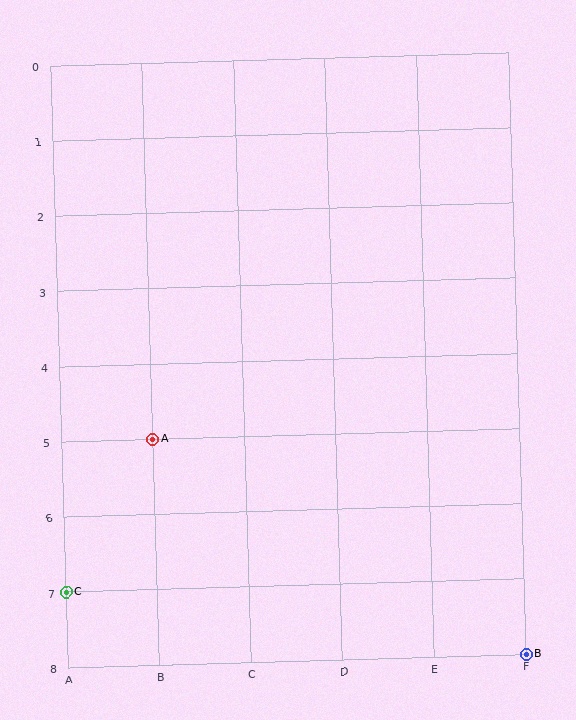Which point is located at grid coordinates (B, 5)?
Point A is at (B, 5).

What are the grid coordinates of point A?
Point A is at grid coordinates (B, 5).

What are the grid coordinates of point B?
Point B is at grid coordinates (F, 8).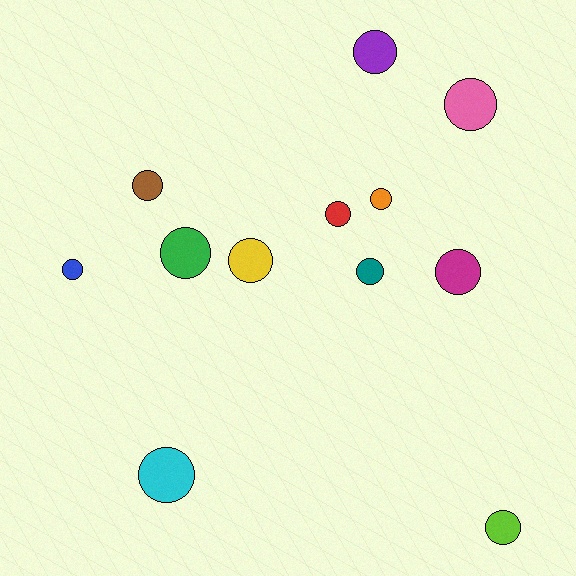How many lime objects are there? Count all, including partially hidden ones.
There is 1 lime object.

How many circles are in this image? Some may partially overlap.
There are 12 circles.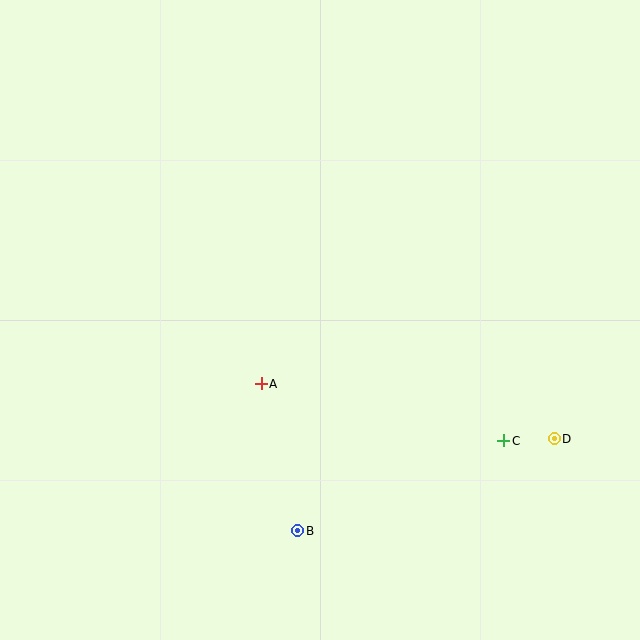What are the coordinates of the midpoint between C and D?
The midpoint between C and D is at (529, 440).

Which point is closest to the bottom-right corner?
Point D is closest to the bottom-right corner.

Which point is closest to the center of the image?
Point A at (261, 384) is closest to the center.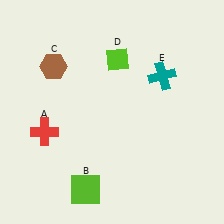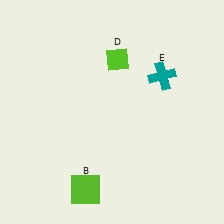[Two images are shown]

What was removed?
The brown hexagon (C), the red cross (A) were removed in Image 2.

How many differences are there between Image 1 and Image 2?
There are 2 differences between the two images.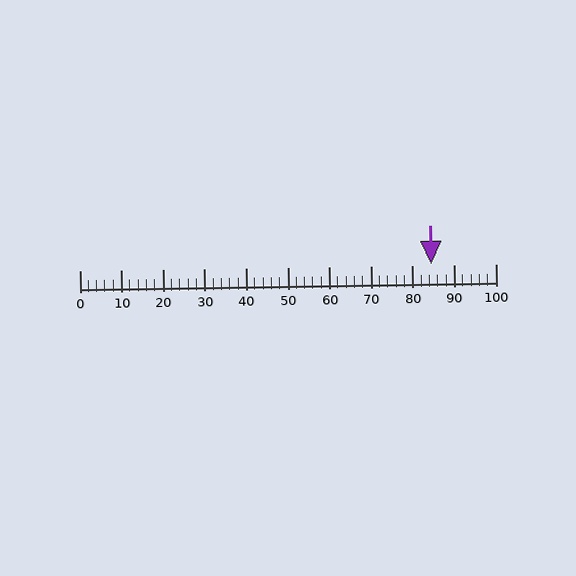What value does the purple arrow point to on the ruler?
The purple arrow points to approximately 85.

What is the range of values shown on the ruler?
The ruler shows values from 0 to 100.